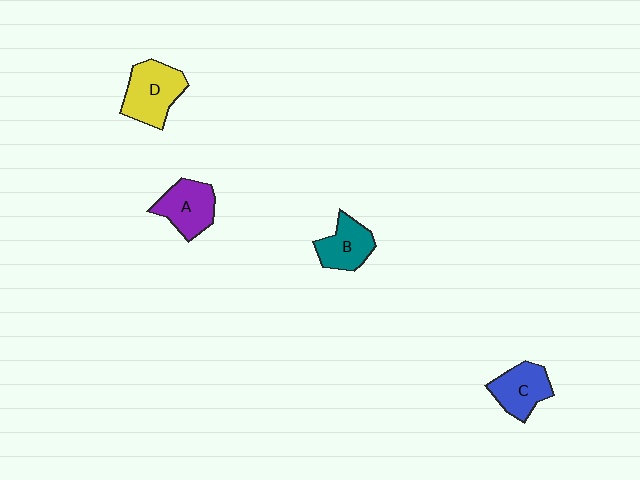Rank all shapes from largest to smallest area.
From largest to smallest: D (yellow), A (purple), C (blue), B (teal).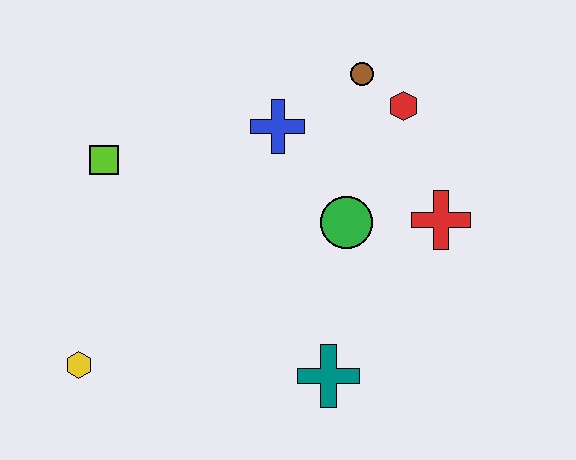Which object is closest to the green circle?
The red cross is closest to the green circle.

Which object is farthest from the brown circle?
The yellow hexagon is farthest from the brown circle.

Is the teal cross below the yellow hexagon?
Yes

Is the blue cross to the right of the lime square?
Yes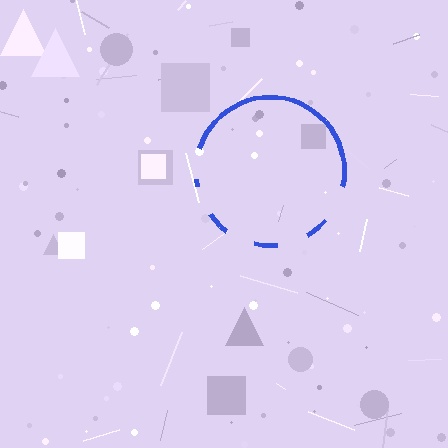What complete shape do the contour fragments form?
The contour fragments form a circle.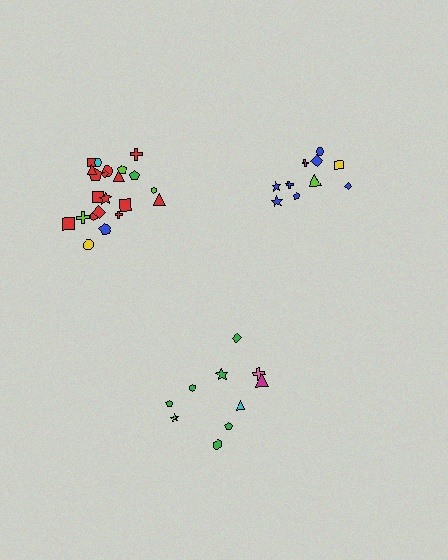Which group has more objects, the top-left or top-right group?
The top-left group.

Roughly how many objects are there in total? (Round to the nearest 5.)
Roughly 40 objects in total.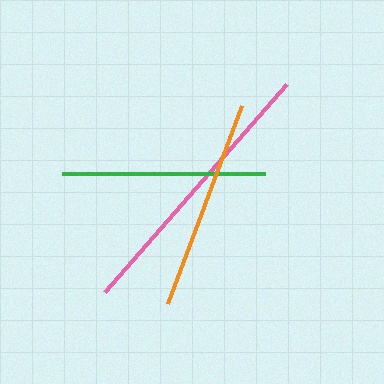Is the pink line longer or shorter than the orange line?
The pink line is longer than the orange line.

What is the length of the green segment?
The green segment is approximately 203 pixels long.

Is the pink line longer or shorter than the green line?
The pink line is longer than the green line.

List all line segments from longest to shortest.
From longest to shortest: pink, orange, green.